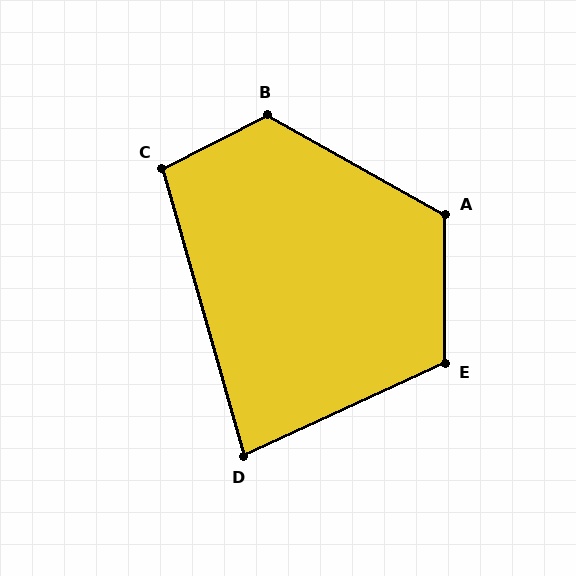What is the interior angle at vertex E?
Approximately 115 degrees (obtuse).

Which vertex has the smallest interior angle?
D, at approximately 81 degrees.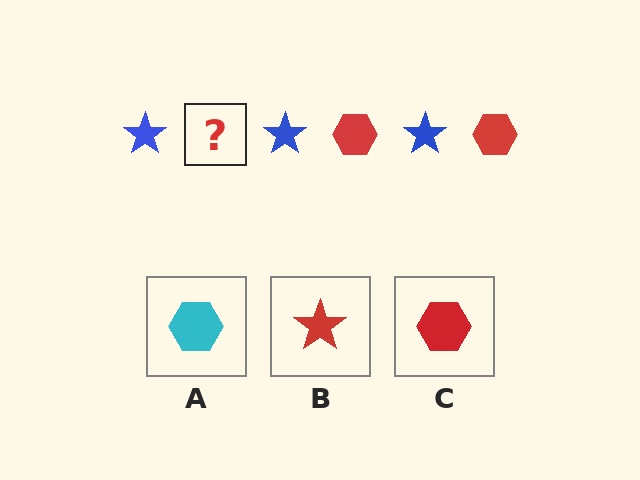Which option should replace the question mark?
Option C.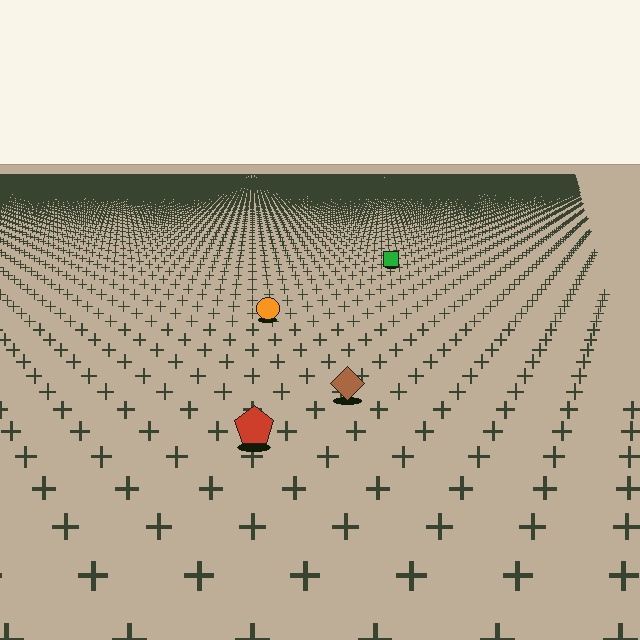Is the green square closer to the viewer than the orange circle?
No. The orange circle is closer — you can tell from the texture gradient: the ground texture is coarser near it.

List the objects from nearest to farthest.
From nearest to farthest: the red pentagon, the brown diamond, the orange circle, the green square.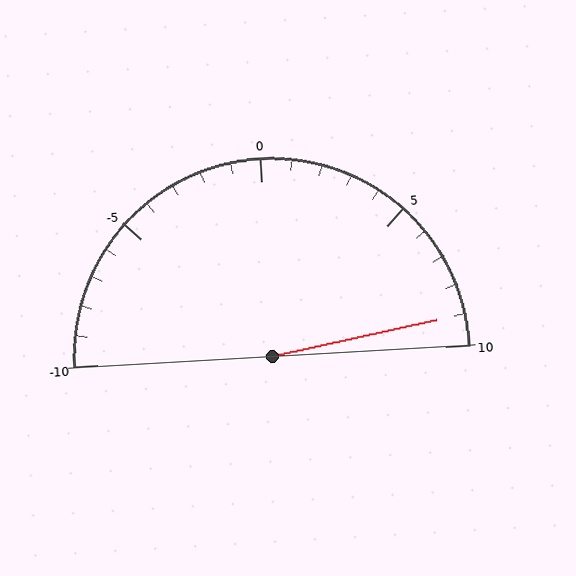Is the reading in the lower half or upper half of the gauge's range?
The reading is in the upper half of the range (-10 to 10).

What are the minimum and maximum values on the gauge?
The gauge ranges from -10 to 10.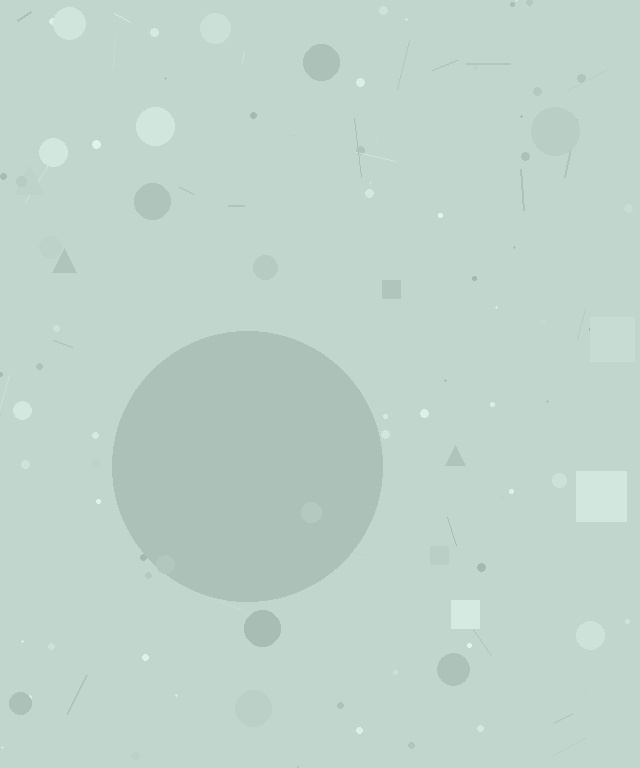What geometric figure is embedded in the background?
A circle is embedded in the background.